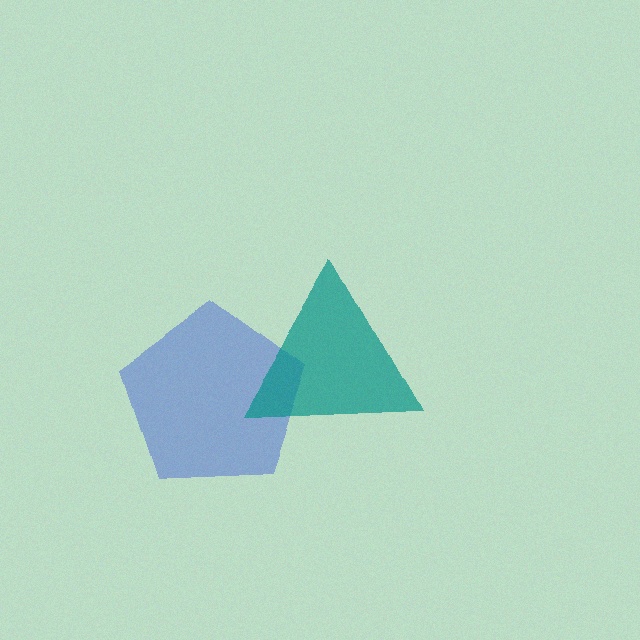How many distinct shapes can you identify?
There are 2 distinct shapes: a blue pentagon, a teal triangle.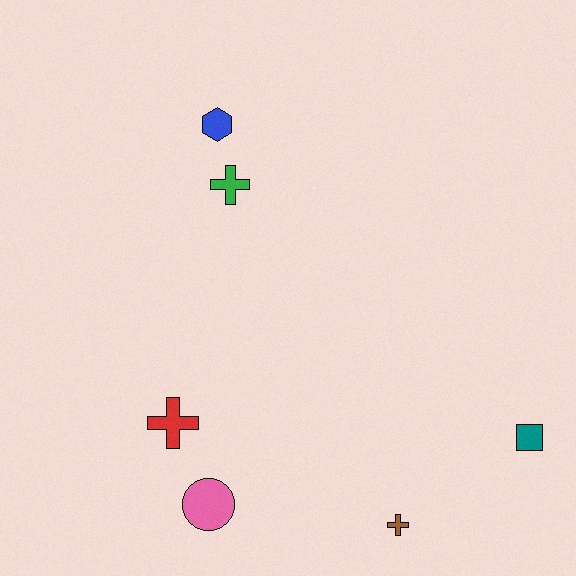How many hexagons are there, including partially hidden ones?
There is 1 hexagon.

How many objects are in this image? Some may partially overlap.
There are 6 objects.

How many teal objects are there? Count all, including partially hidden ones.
There is 1 teal object.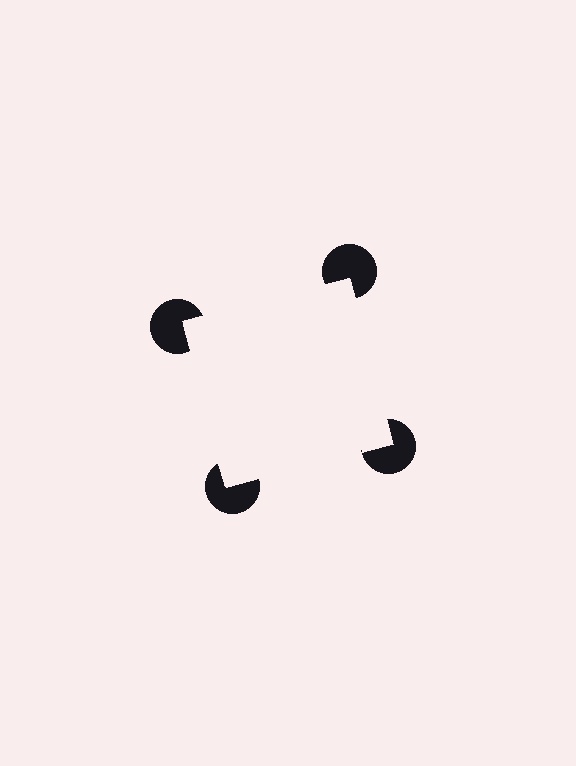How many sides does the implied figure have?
4 sides.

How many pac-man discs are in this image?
There are 4 — one at each vertex of the illusory square.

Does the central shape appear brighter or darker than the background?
It typically appears slightly brighter than the background, even though no actual brightness change is drawn.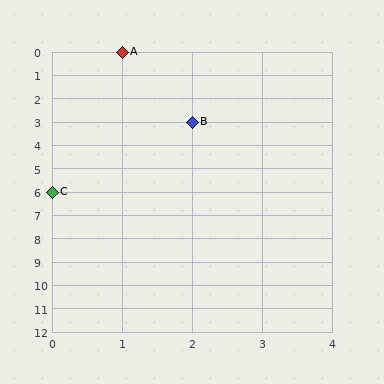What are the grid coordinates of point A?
Point A is at grid coordinates (1, 0).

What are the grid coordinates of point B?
Point B is at grid coordinates (2, 3).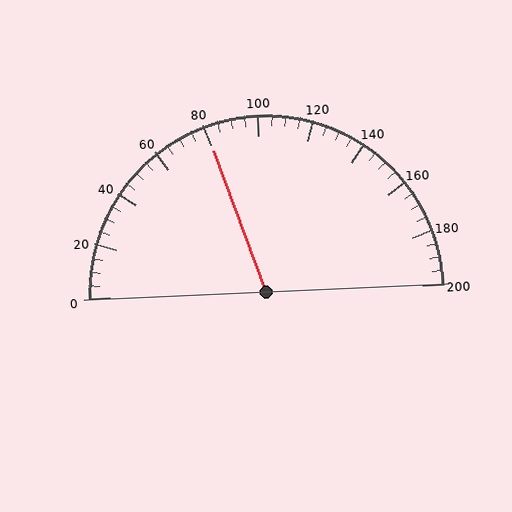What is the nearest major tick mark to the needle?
The nearest major tick mark is 80.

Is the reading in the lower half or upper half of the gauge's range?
The reading is in the lower half of the range (0 to 200).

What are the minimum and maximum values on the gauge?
The gauge ranges from 0 to 200.